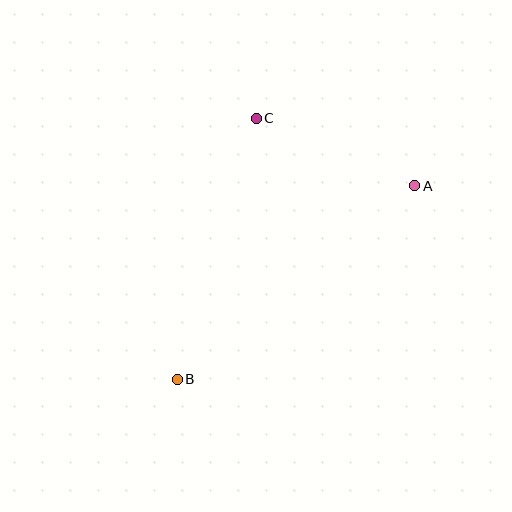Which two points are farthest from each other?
Points A and B are farthest from each other.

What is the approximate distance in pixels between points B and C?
The distance between B and C is approximately 272 pixels.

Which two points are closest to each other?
Points A and C are closest to each other.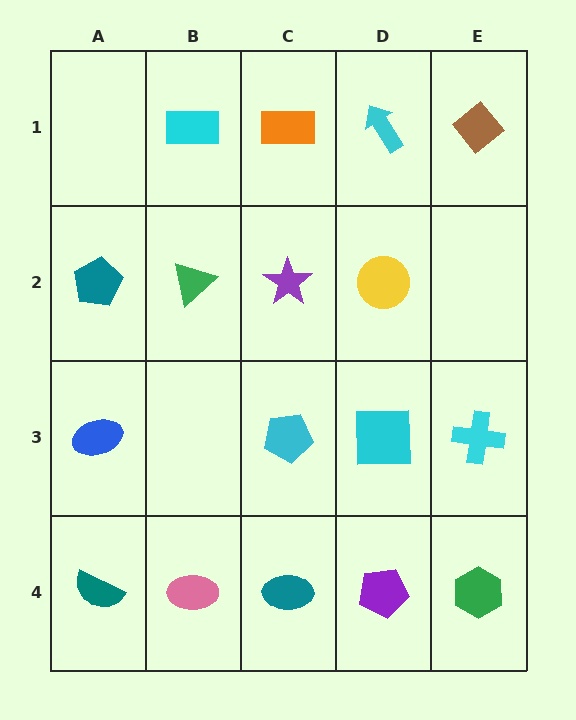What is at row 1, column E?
A brown diamond.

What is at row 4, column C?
A teal ellipse.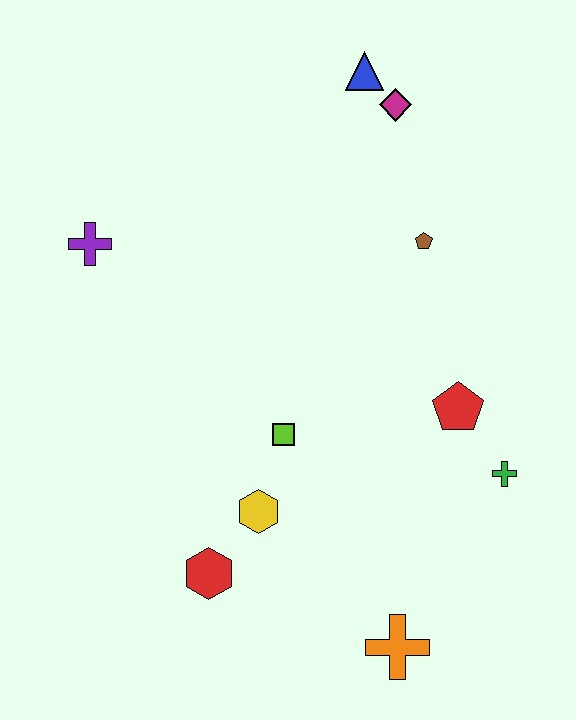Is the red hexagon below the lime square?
Yes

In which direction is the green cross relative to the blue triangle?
The green cross is below the blue triangle.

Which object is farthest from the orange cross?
The blue triangle is farthest from the orange cross.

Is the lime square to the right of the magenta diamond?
No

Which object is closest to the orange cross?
The yellow hexagon is closest to the orange cross.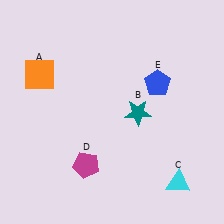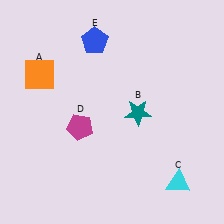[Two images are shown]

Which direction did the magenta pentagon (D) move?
The magenta pentagon (D) moved up.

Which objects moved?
The objects that moved are: the magenta pentagon (D), the blue pentagon (E).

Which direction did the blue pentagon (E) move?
The blue pentagon (E) moved left.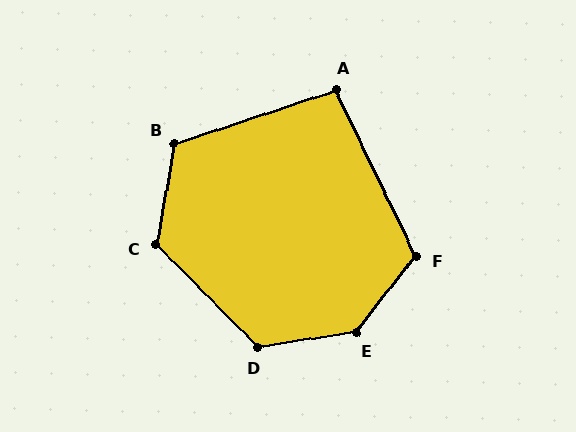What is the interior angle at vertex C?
Approximately 125 degrees (obtuse).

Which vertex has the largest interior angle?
E, at approximately 137 degrees.